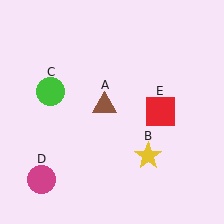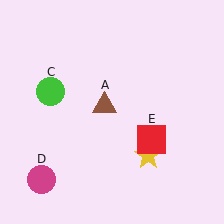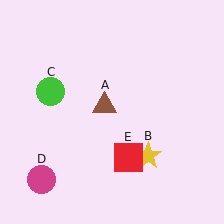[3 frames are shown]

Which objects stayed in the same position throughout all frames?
Brown triangle (object A) and yellow star (object B) and green circle (object C) and magenta circle (object D) remained stationary.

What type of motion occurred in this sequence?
The red square (object E) rotated clockwise around the center of the scene.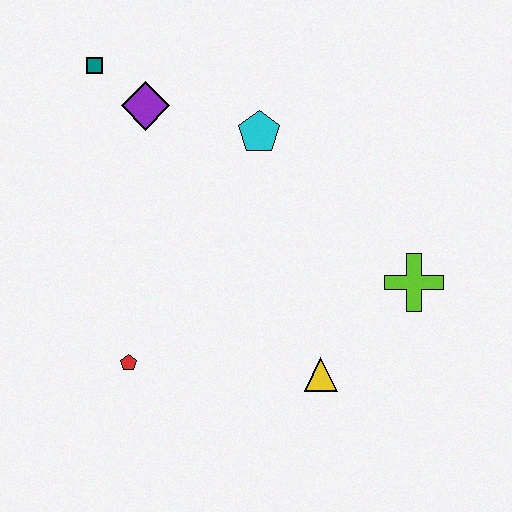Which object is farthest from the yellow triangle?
The teal square is farthest from the yellow triangle.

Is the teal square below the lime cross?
No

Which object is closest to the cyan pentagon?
The purple diamond is closest to the cyan pentagon.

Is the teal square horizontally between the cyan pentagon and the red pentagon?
No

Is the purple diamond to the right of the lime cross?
No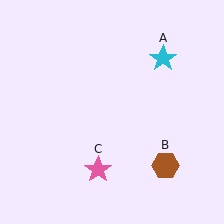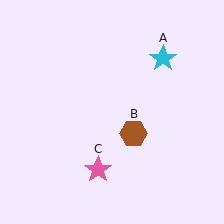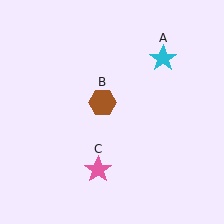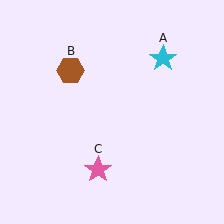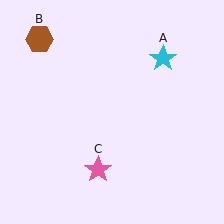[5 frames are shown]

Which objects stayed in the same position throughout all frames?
Cyan star (object A) and pink star (object C) remained stationary.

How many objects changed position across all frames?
1 object changed position: brown hexagon (object B).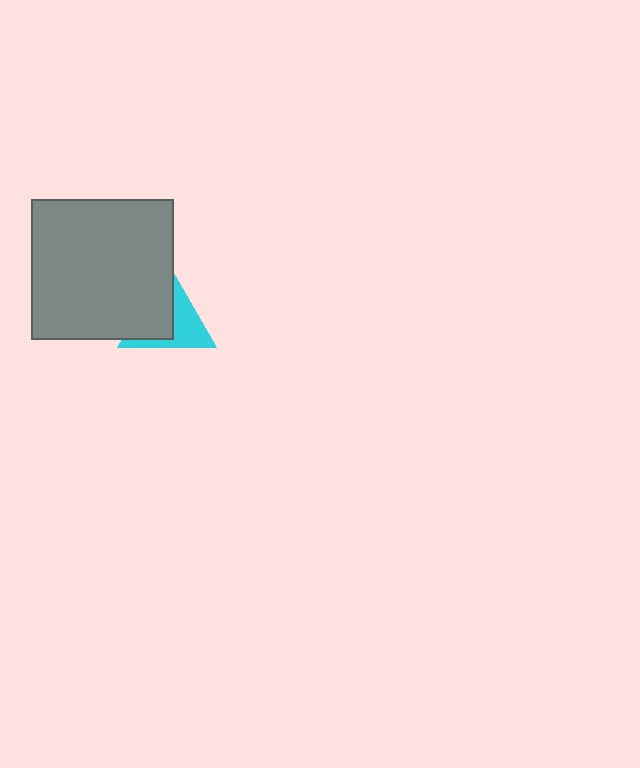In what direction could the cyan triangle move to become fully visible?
The cyan triangle could move right. That would shift it out from behind the gray rectangle entirely.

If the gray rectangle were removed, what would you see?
You would see the complete cyan triangle.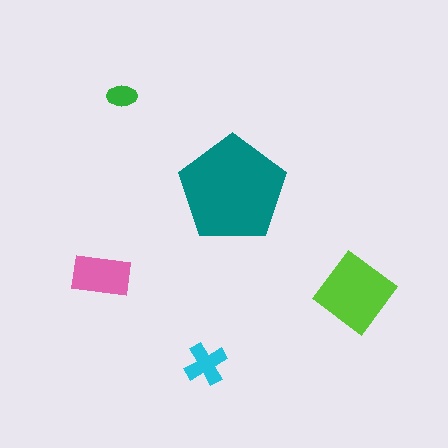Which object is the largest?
The teal pentagon.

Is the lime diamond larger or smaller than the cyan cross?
Larger.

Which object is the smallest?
The green ellipse.